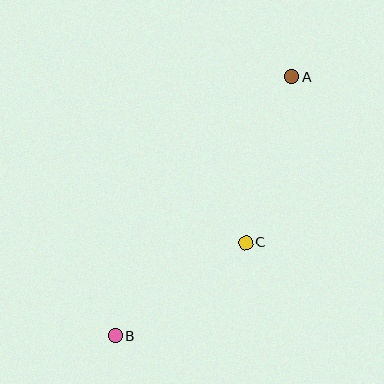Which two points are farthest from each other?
Points A and B are farthest from each other.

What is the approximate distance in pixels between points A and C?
The distance between A and C is approximately 172 pixels.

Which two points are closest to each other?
Points B and C are closest to each other.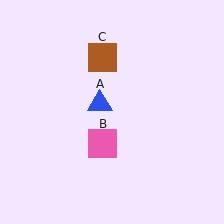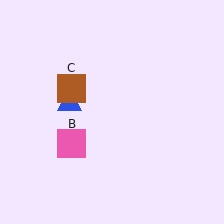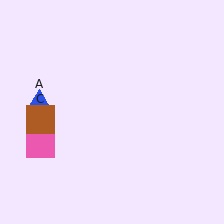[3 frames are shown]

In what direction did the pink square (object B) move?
The pink square (object B) moved left.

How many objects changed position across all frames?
3 objects changed position: blue triangle (object A), pink square (object B), brown square (object C).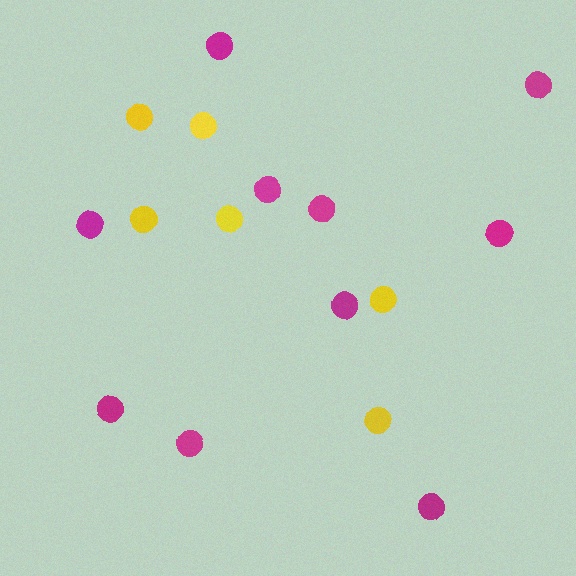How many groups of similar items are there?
There are 2 groups: one group of magenta circles (10) and one group of yellow circles (6).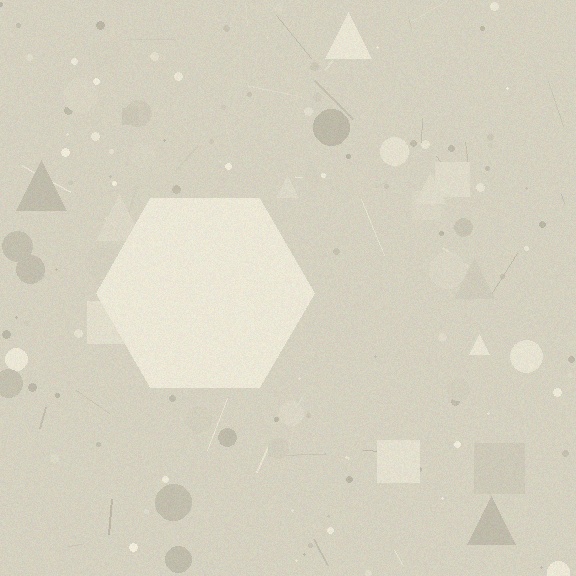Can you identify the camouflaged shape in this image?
The camouflaged shape is a hexagon.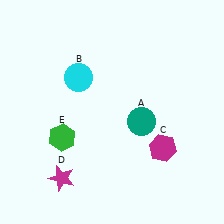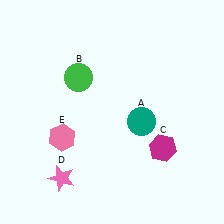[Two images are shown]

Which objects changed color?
B changed from cyan to green. D changed from magenta to pink. E changed from green to pink.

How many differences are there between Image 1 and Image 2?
There are 3 differences between the two images.